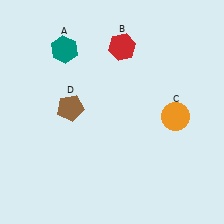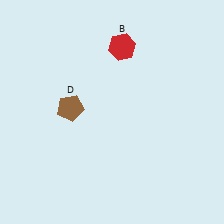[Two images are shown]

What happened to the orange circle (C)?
The orange circle (C) was removed in Image 2. It was in the bottom-right area of Image 1.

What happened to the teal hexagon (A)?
The teal hexagon (A) was removed in Image 2. It was in the top-left area of Image 1.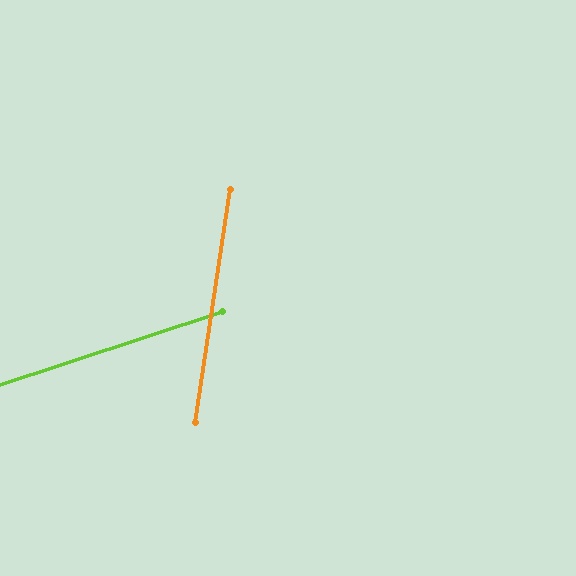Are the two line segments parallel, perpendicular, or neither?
Neither parallel nor perpendicular — they differ by about 63°.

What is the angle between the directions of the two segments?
Approximately 63 degrees.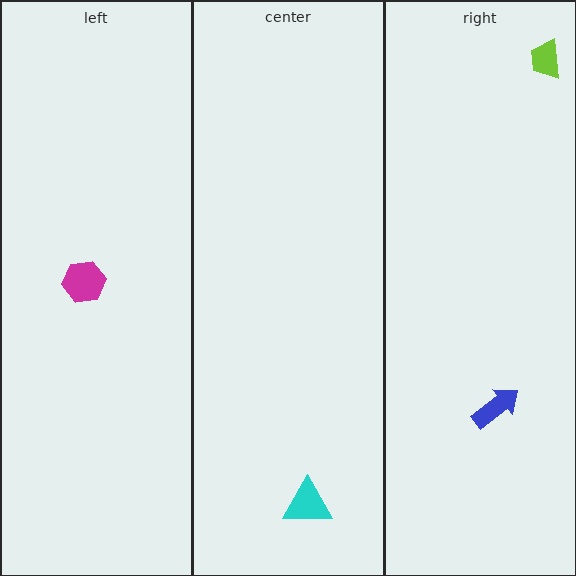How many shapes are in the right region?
2.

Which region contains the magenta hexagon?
The left region.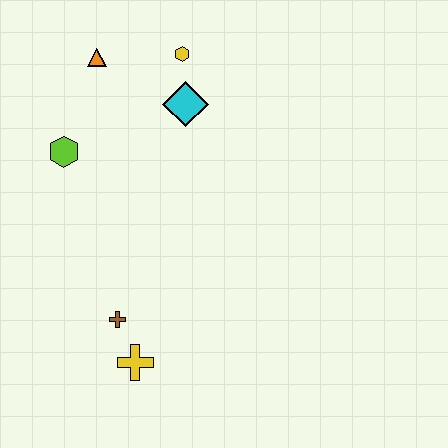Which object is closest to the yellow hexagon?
The cyan diamond is closest to the yellow hexagon.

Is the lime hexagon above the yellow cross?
Yes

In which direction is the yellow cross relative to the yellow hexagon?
The yellow cross is below the yellow hexagon.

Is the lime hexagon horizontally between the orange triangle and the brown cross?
No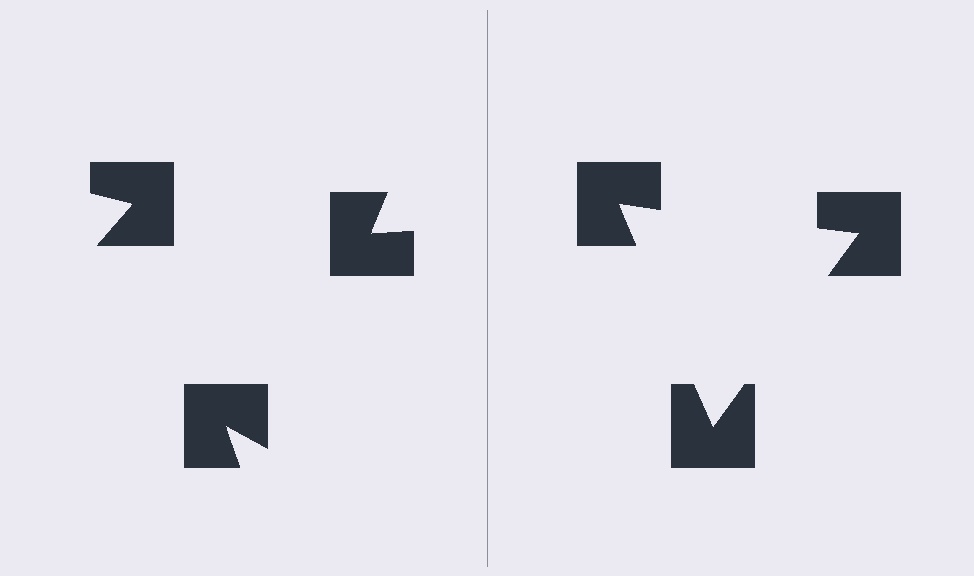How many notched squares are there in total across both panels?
6 — 3 on each side.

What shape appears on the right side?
An illusory triangle.